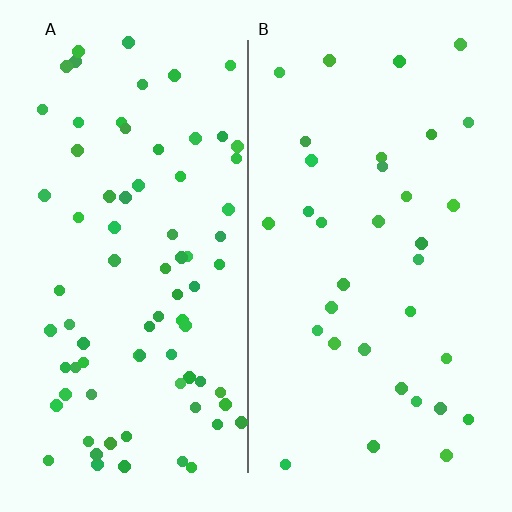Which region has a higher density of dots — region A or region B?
A (the left).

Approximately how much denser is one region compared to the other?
Approximately 2.3× — region A over region B.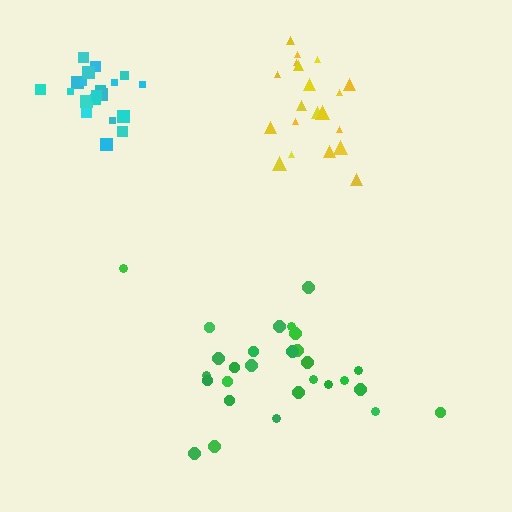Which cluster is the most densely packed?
Cyan.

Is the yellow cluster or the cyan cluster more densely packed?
Cyan.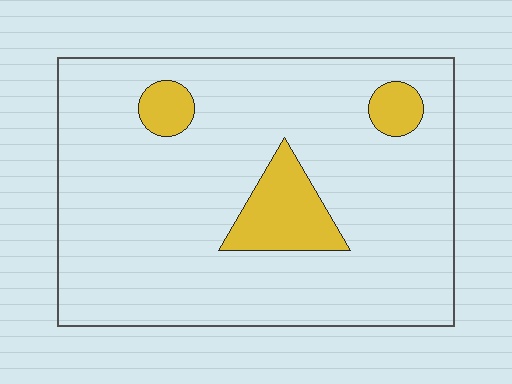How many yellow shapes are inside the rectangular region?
3.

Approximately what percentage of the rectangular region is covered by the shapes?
Approximately 10%.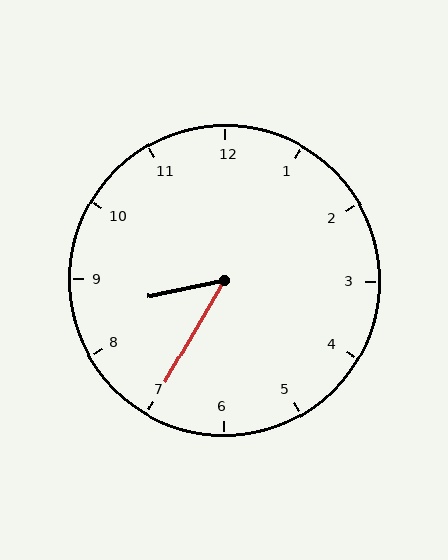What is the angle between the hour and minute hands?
Approximately 48 degrees.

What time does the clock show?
8:35.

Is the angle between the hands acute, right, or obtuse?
It is acute.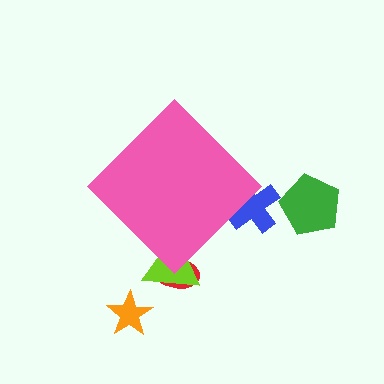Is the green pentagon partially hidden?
No, the green pentagon is fully visible.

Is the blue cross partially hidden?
Yes, the blue cross is partially hidden behind the pink diamond.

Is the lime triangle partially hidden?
Yes, the lime triangle is partially hidden behind the pink diamond.